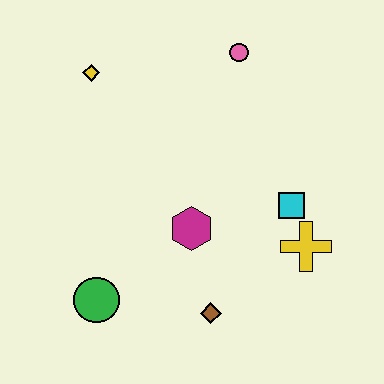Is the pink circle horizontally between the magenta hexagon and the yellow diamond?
No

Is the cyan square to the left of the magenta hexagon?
No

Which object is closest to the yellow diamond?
The pink circle is closest to the yellow diamond.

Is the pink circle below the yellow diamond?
No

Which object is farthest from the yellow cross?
The yellow diamond is farthest from the yellow cross.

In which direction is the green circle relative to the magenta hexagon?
The green circle is to the left of the magenta hexagon.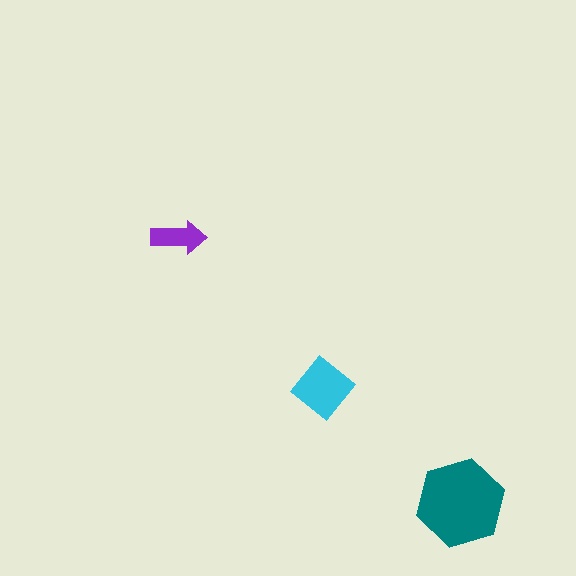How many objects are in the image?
There are 3 objects in the image.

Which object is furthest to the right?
The teal hexagon is rightmost.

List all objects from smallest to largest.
The purple arrow, the cyan diamond, the teal hexagon.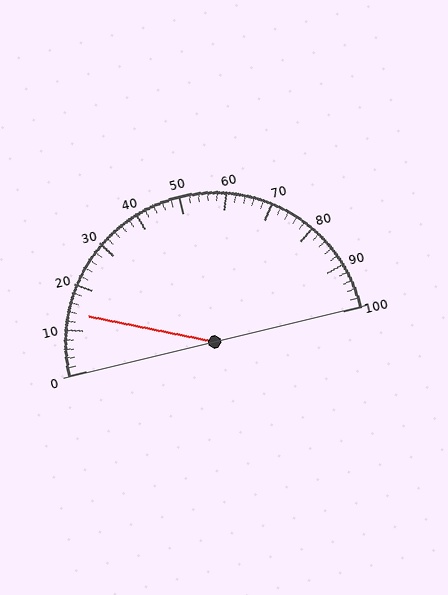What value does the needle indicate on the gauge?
The needle indicates approximately 14.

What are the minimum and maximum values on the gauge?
The gauge ranges from 0 to 100.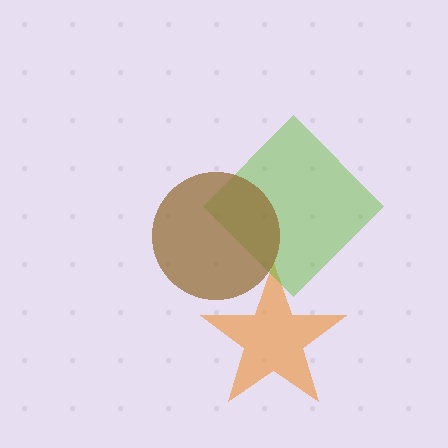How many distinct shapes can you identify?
There are 3 distinct shapes: an orange star, a lime diamond, a brown circle.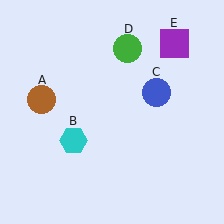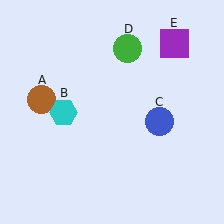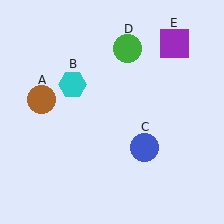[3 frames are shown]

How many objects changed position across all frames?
2 objects changed position: cyan hexagon (object B), blue circle (object C).